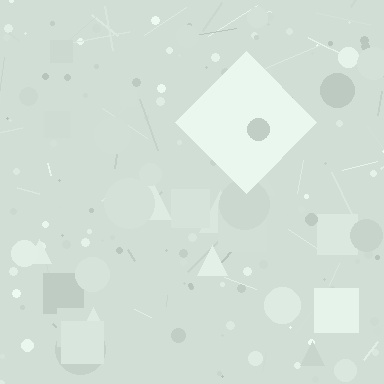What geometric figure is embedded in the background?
A diamond is embedded in the background.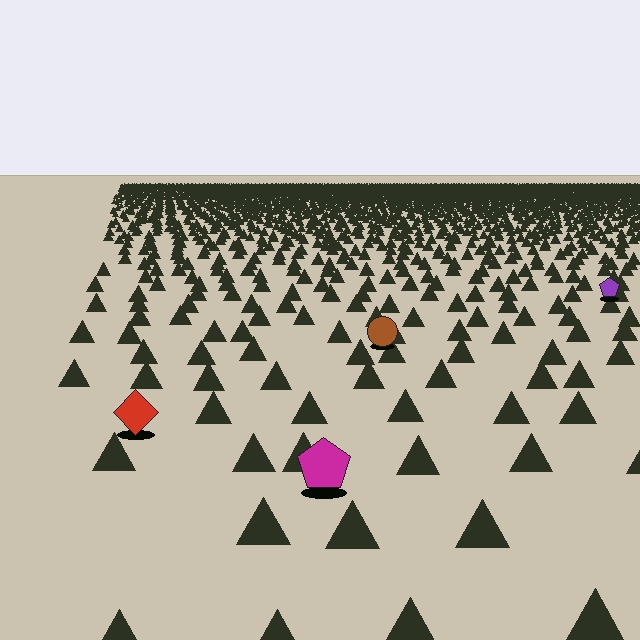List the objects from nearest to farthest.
From nearest to farthest: the magenta pentagon, the red diamond, the brown circle, the purple pentagon.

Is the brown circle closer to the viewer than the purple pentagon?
Yes. The brown circle is closer — you can tell from the texture gradient: the ground texture is coarser near it.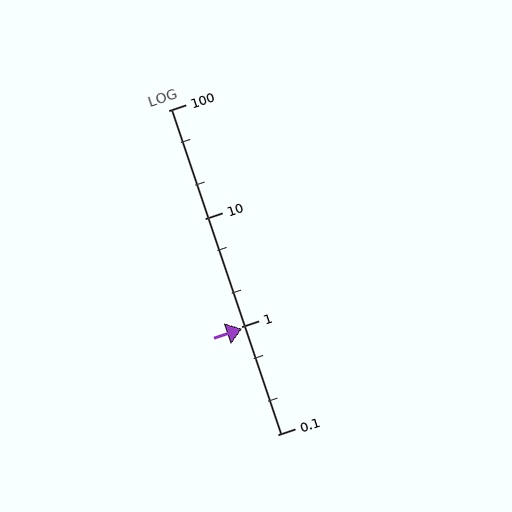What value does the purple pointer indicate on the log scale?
The pointer indicates approximately 0.95.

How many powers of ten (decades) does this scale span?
The scale spans 3 decades, from 0.1 to 100.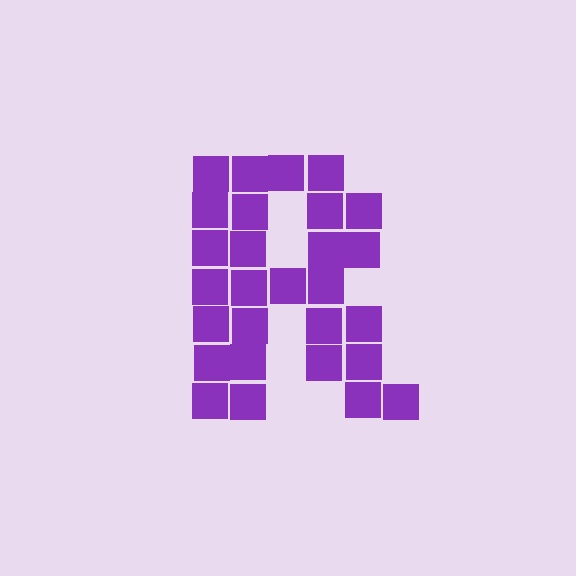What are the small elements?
The small elements are squares.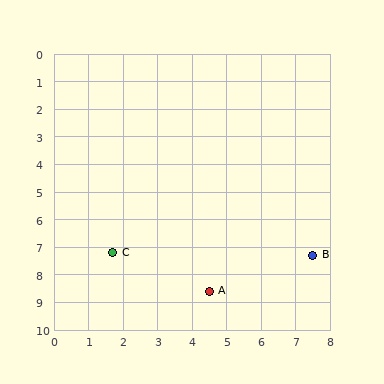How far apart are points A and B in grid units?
Points A and B are about 3.3 grid units apart.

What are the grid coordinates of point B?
Point B is at approximately (7.5, 7.3).